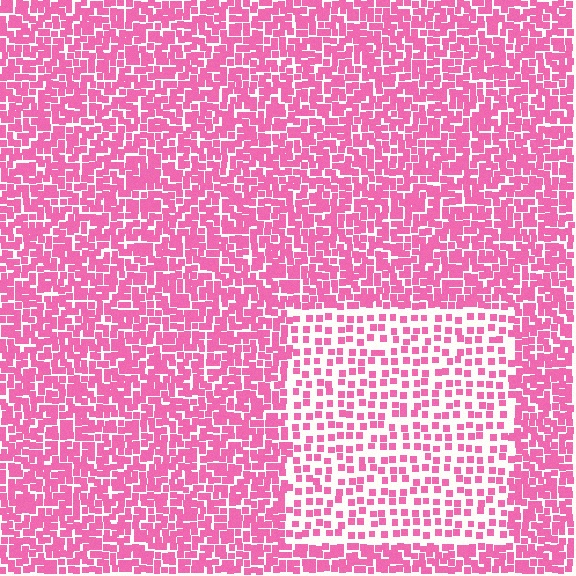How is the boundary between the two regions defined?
The boundary is defined by a change in element density (approximately 2.2x ratio). All elements are the same color, size, and shape.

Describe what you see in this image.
The image contains small pink elements arranged at two different densities. A rectangle-shaped region is visible where the elements are less densely packed than the surrounding area.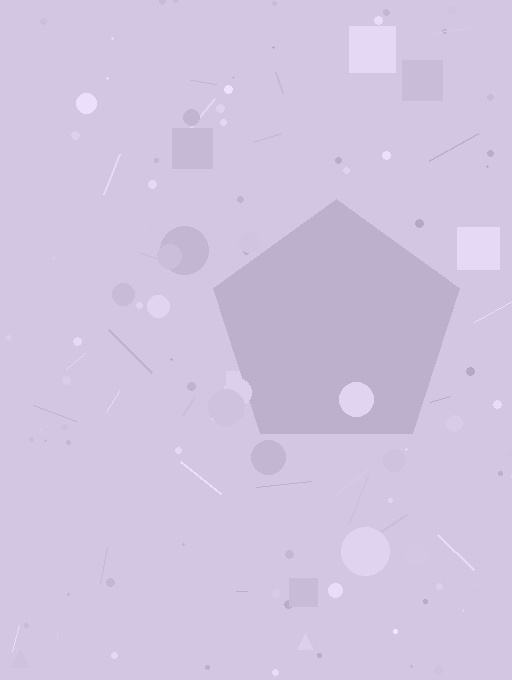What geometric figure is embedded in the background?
A pentagon is embedded in the background.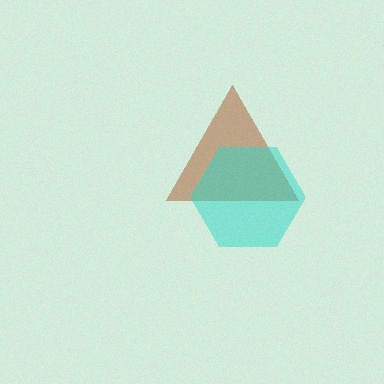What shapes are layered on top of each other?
The layered shapes are: a brown triangle, a cyan hexagon.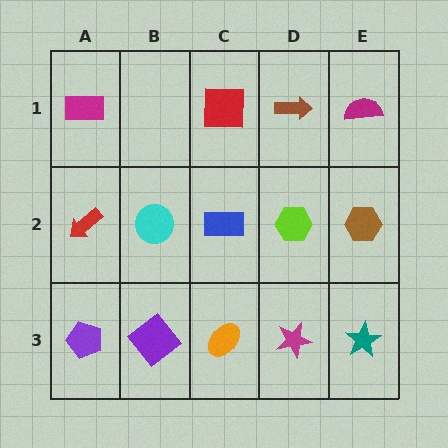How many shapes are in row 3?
5 shapes.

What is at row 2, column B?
A cyan circle.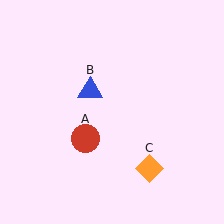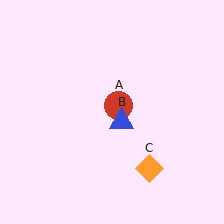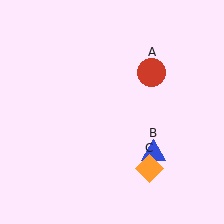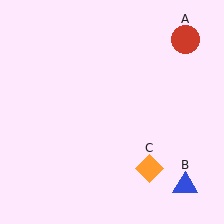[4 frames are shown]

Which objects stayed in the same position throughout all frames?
Orange diamond (object C) remained stationary.